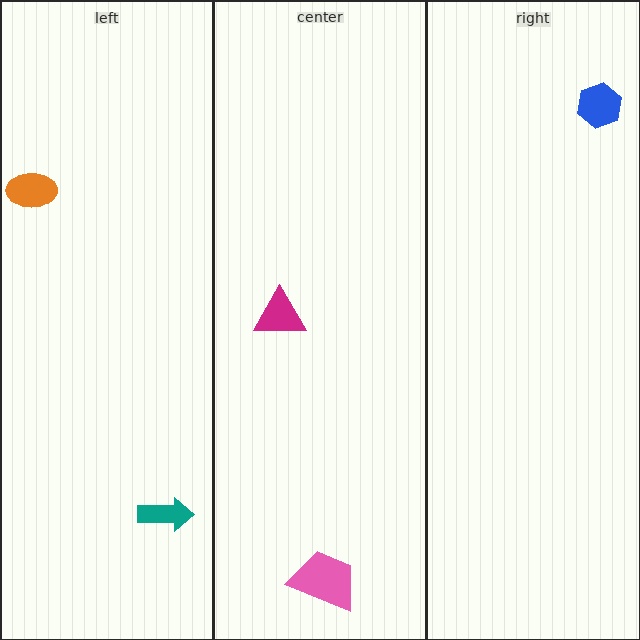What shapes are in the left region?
The teal arrow, the orange ellipse.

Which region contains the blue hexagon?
The right region.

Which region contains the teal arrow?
The left region.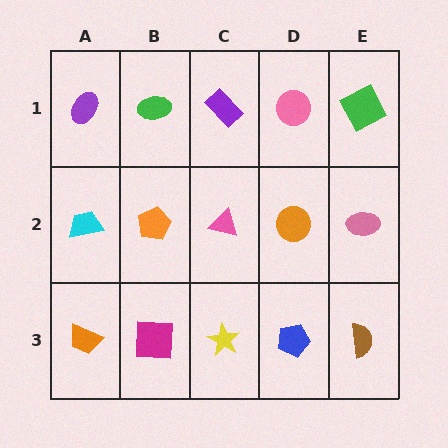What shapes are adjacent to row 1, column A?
A cyan trapezoid (row 2, column A), a green ellipse (row 1, column B).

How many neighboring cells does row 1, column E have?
2.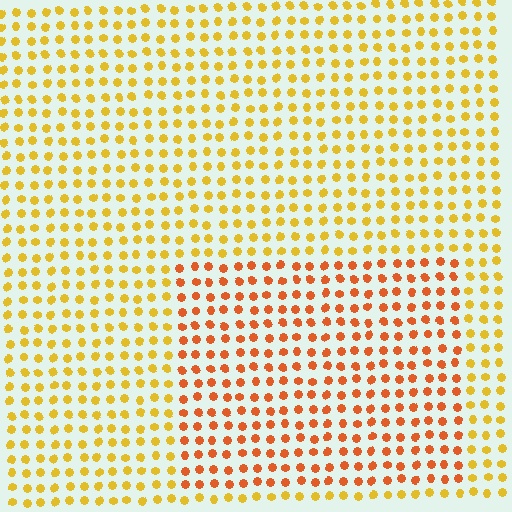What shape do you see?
I see a rectangle.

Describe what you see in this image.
The image is filled with small yellow elements in a uniform arrangement. A rectangle-shaped region is visible where the elements are tinted to a slightly different hue, forming a subtle color boundary.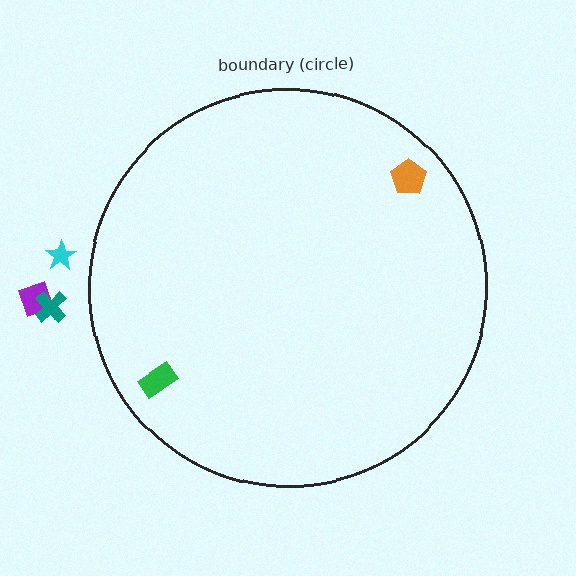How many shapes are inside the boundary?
2 inside, 3 outside.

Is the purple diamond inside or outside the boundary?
Outside.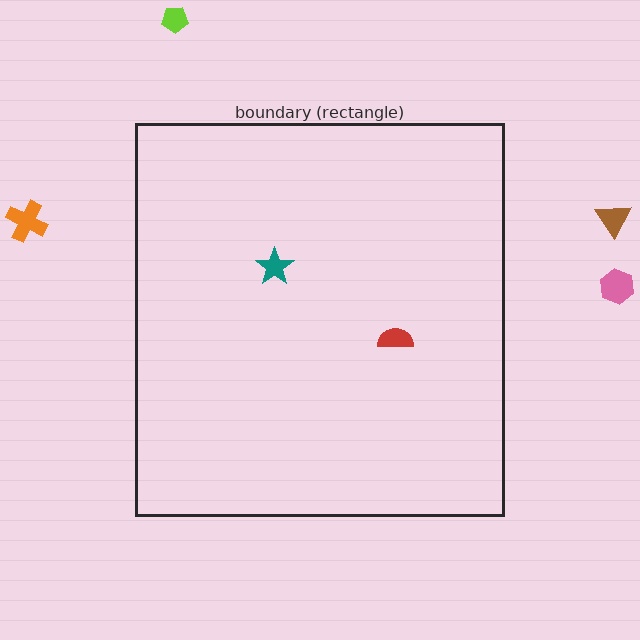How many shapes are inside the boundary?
2 inside, 4 outside.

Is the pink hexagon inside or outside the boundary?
Outside.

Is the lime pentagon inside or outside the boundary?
Outside.